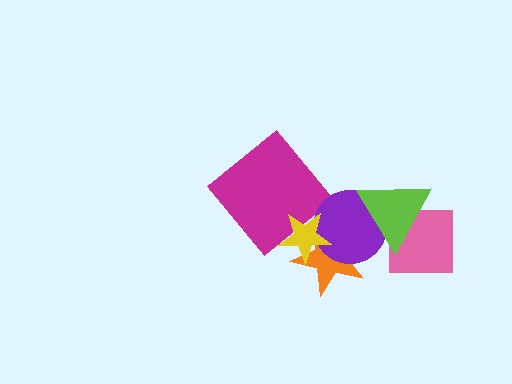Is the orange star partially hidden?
Yes, it is partially covered by another shape.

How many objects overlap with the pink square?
1 object overlaps with the pink square.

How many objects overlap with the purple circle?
3 objects overlap with the purple circle.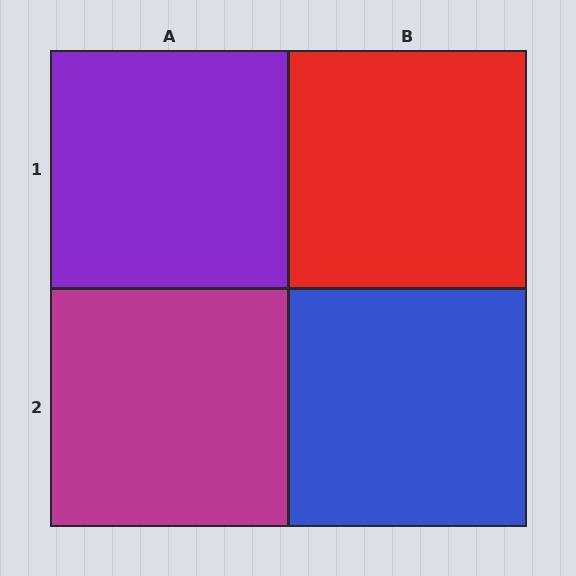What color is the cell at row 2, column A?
Magenta.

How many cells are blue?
1 cell is blue.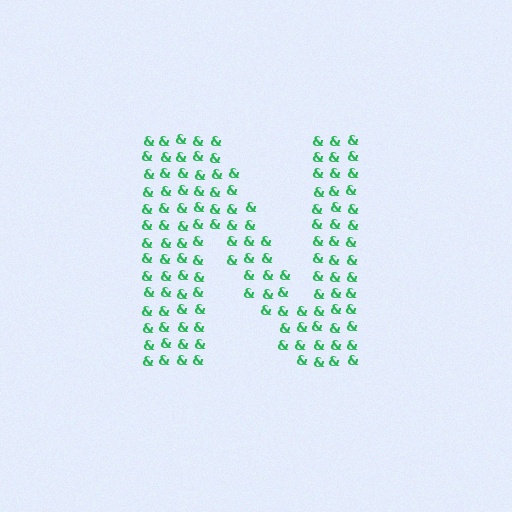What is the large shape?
The large shape is the letter N.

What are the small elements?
The small elements are ampersands.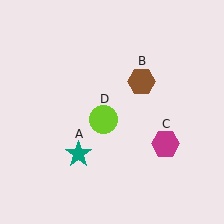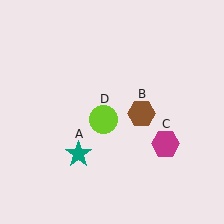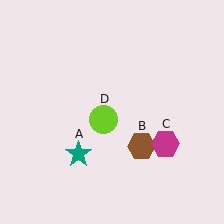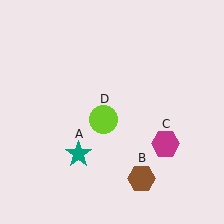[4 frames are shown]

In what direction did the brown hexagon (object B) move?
The brown hexagon (object B) moved down.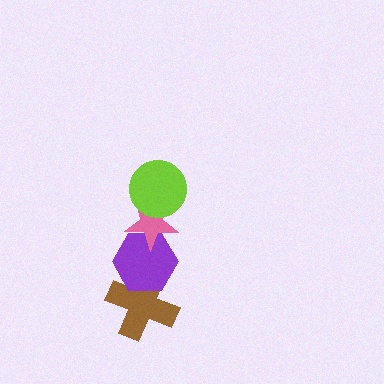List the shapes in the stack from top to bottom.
From top to bottom: the lime circle, the pink star, the purple hexagon, the brown cross.